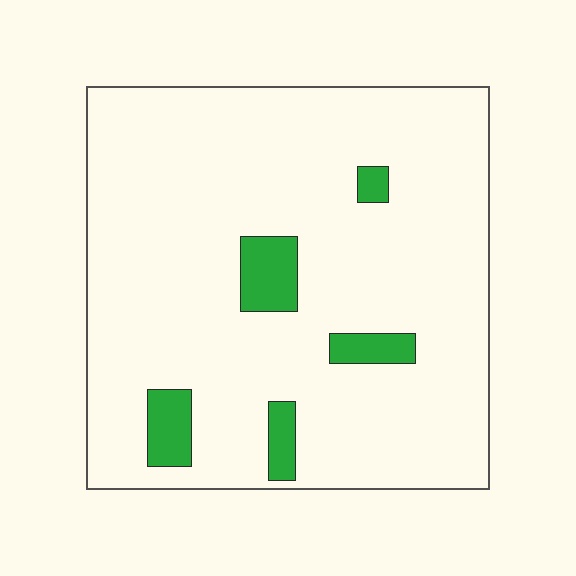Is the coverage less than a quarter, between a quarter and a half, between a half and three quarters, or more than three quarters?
Less than a quarter.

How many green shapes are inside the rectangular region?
5.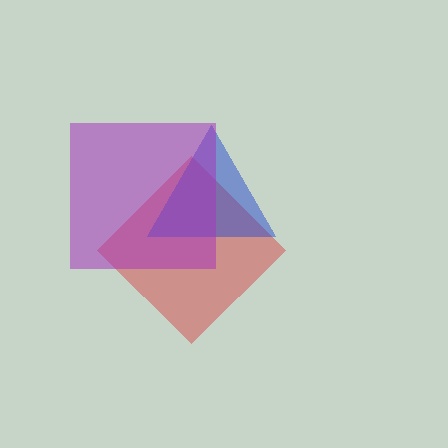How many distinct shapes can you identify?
There are 3 distinct shapes: a red diamond, a blue triangle, a purple square.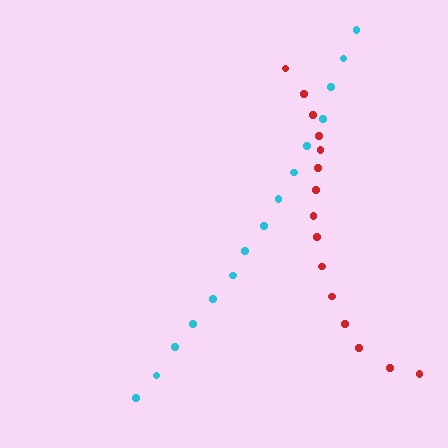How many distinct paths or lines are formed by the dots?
There are 2 distinct paths.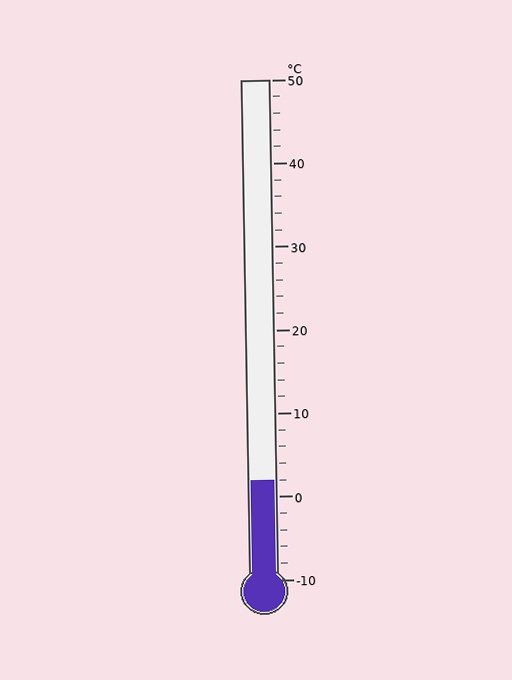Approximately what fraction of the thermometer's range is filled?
The thermometer is filled to approximately 20% of its range.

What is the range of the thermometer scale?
The thermometer scale ranges from -10°C to 50°C.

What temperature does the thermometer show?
The thermometer shows approximately 2°C.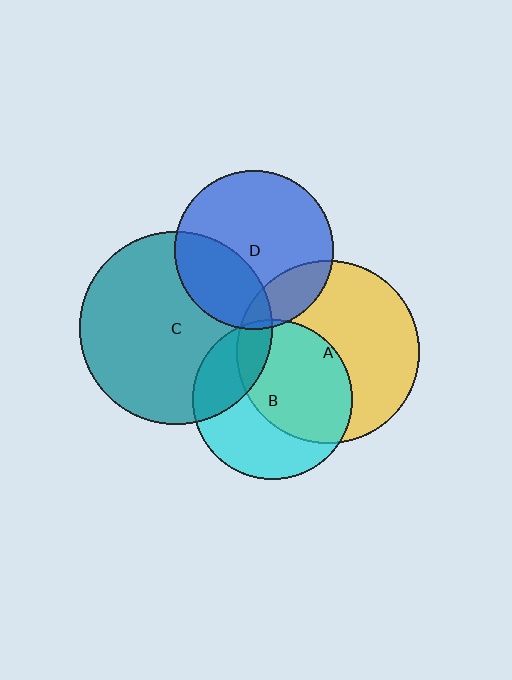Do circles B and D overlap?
Yes.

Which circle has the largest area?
Circle C (teal).